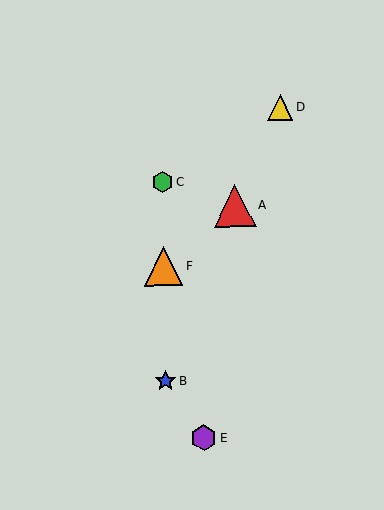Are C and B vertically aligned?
Yes, both are at x≈163.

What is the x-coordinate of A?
Object A is at x≈235.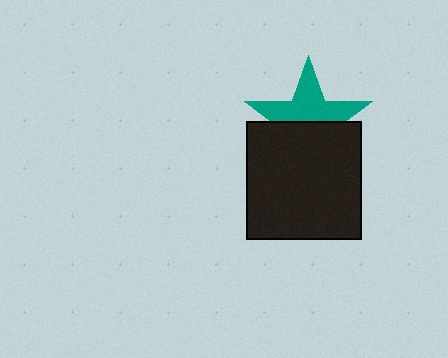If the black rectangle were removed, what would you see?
You would see the complete teal star.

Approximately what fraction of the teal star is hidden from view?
Roughly 48% of the teal star is hidden behind the black rectangle.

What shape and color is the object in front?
The object in front is a black rectangle.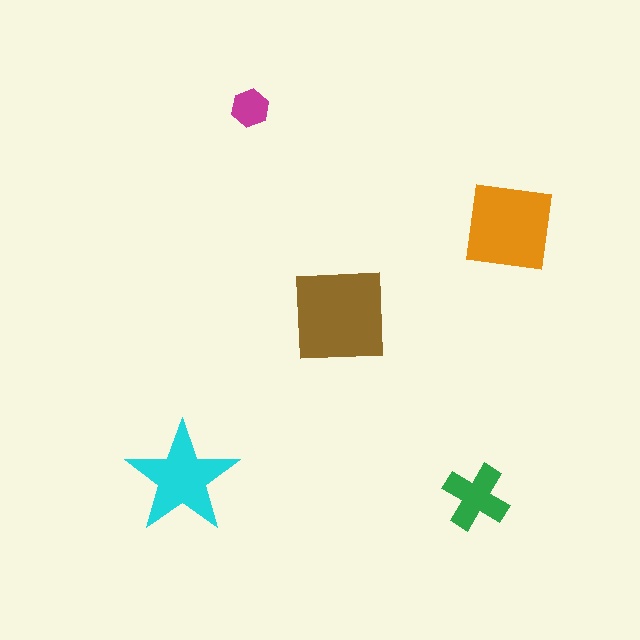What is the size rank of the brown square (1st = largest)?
1st.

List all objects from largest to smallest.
The brown square, the orange square, the cyan star, the green cross, the magenta hexagon.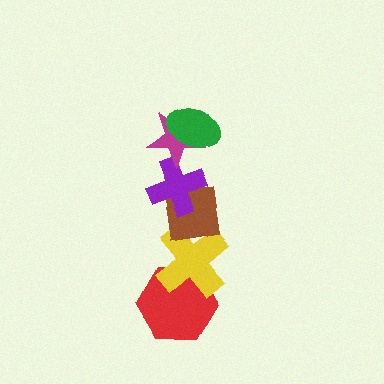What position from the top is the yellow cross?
The yellow cross is 5th from the top.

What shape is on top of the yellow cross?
The brown square is on top of the yellow cross.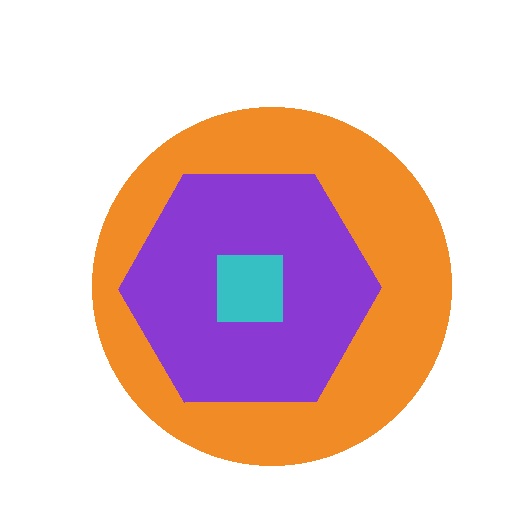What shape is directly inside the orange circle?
The purple hexagon.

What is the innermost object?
The cyan square.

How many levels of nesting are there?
3.